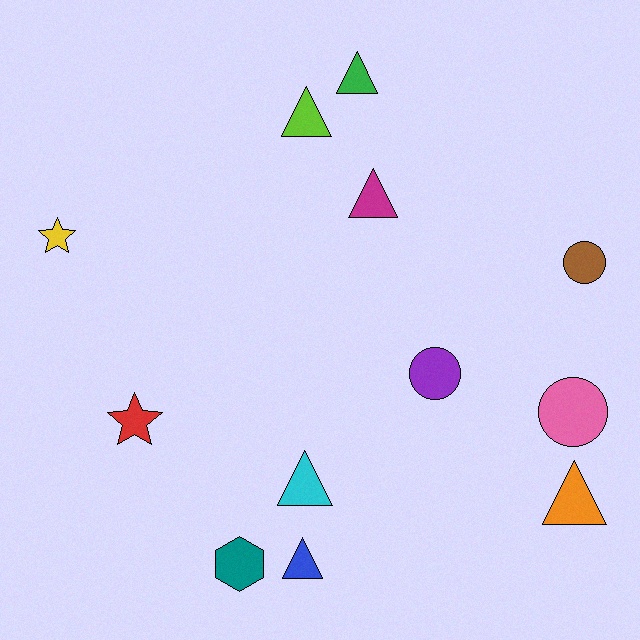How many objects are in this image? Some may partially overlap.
There are 12 objects.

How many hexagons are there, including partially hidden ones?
There is 1 hexagon.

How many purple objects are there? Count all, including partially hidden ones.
There is 1 purple object.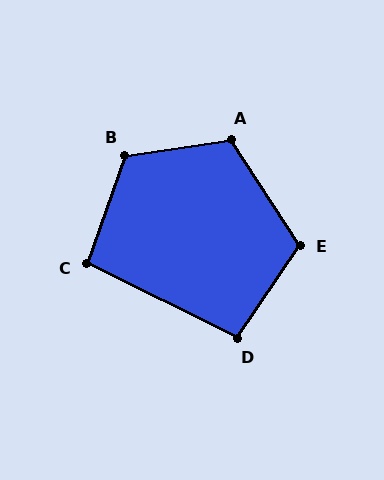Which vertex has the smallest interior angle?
C, at approximately 97 degrees.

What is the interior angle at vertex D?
Approximately 98 degrees (obtuse).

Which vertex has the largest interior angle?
B, at approximately 118 degrees.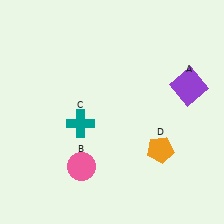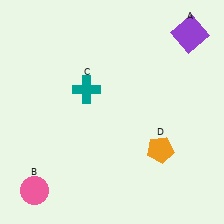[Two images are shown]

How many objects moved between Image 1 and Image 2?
3 objects moved between the two images.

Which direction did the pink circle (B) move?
The pink circle (B) moved left.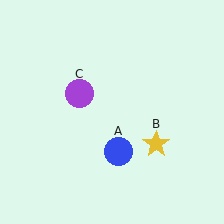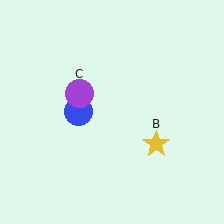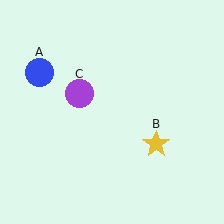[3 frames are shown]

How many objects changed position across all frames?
1 object changed position: blue circle (object A).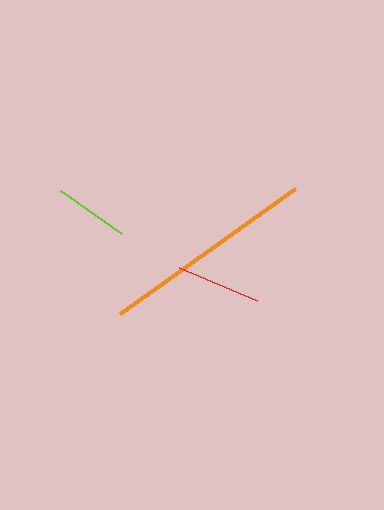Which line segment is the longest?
The orange line is the longest at approximately 215 pixels.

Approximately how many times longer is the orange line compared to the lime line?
The orange line is approximately 2.9 times the length of the lime line.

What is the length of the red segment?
The red segment is approximately 85 pixels long.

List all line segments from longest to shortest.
From longest to shortest: orange, red, lime.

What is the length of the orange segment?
The orange segment is approximately 215 pixels long.